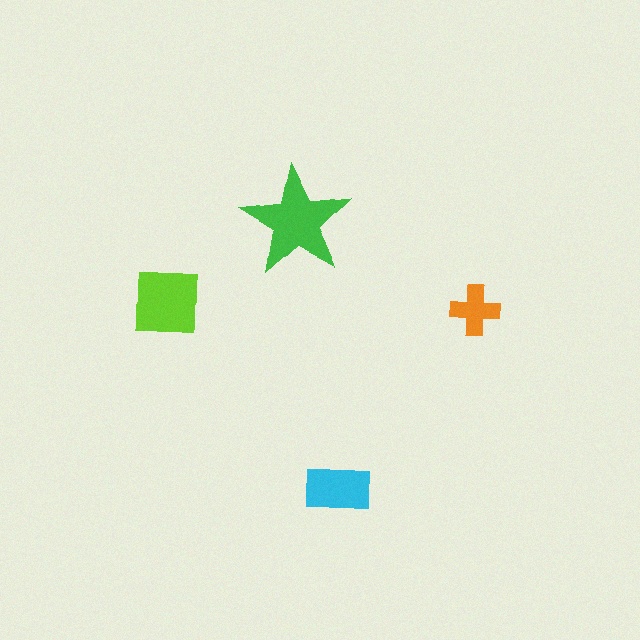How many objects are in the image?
There are 4 objects in the image.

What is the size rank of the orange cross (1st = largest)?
4th.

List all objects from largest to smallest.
The green star, the lime square, the cyan rectangle, the orange cross.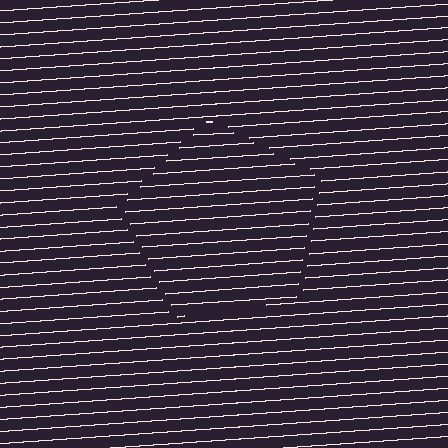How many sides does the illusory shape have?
5 sides — the line-ends trace a pentagon.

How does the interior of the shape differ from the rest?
The interior of the shape contains the same grating, shifted by half a period — the contour is defined by the phase discontinuity where line-ends from the inner and outer gratings abut.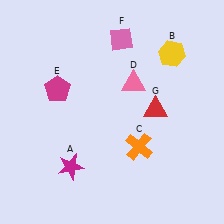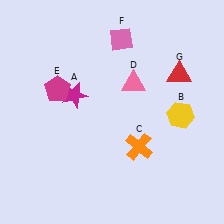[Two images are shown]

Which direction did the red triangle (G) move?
The red triangle (G) moved up.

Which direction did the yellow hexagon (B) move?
The yellow hexagon (B) moved down.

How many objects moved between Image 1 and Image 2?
3 objects moved between the two images.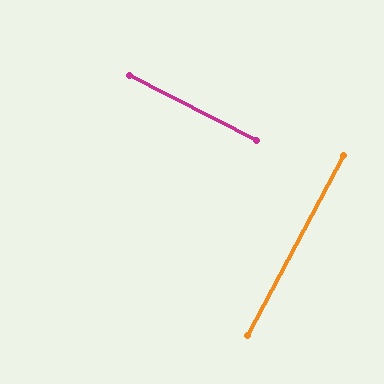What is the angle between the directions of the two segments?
Approximately 89 degrees.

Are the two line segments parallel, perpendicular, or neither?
Perpendicular — they meet at approximately 89°.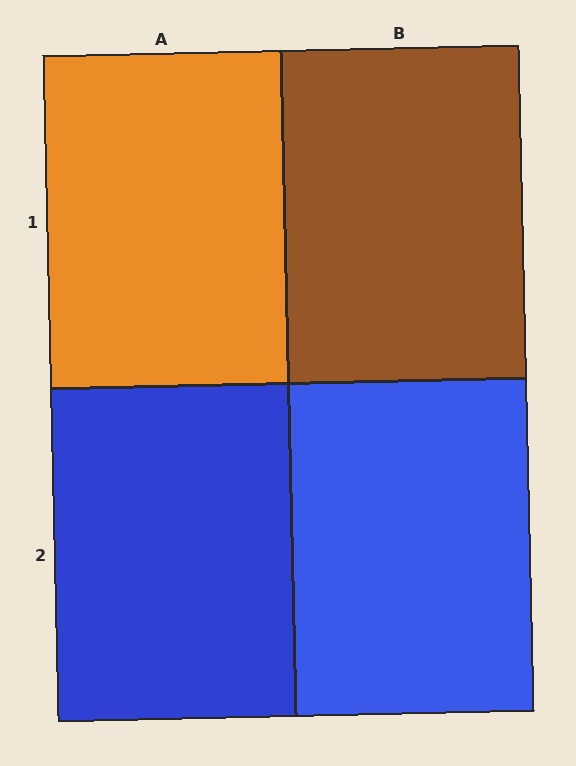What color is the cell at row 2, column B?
Blue.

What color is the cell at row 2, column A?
Blue.